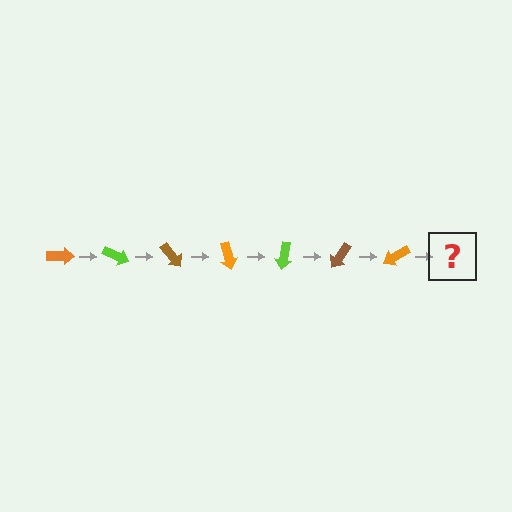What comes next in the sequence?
The next element should be a lime arrow, rotated 175 degrees from the start.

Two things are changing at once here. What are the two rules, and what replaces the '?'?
The two rules are that it rotates 25 degrees each step and the color cycles through orange, lime, and brown. The '?' should be a lime arrow, rotated 175 degrees from the start.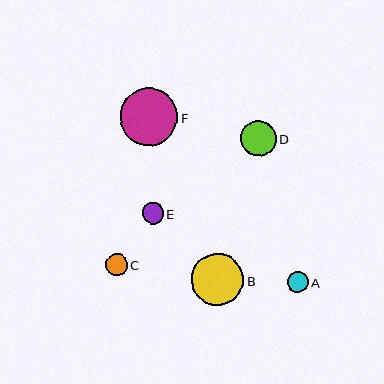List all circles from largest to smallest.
From largest to smallest: F, B, D, C, E, A.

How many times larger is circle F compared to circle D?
Circle F is approximately 1.6 times the size of circle D.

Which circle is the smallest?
Circle A is the smallest with a size of approximately 21 pixels.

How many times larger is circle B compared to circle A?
Circle B is approximately 2.5 times the size of circle A.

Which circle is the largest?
Circle F is the largest with a size of approximately 58 pixels.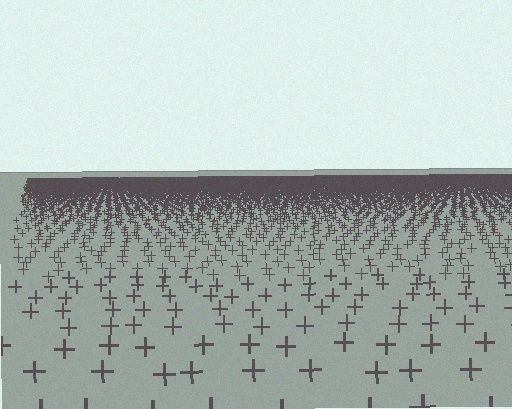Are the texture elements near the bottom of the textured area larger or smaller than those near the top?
Larger. Near the bottom, elements are closer to the viewer and appear at a bigger on-screen size.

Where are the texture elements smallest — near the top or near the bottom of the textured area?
Near the top.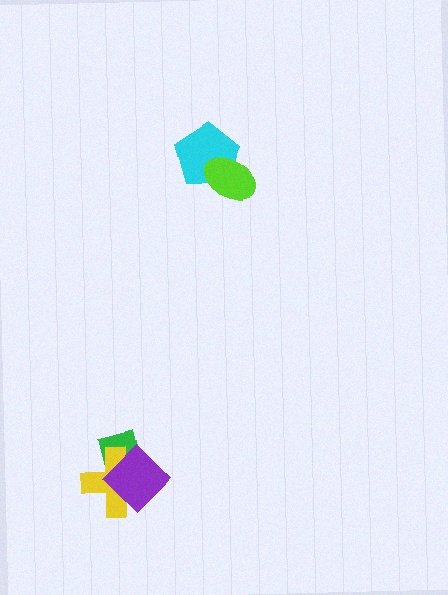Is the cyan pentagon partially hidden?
Yes, it is partially covered by another shape.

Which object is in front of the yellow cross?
The purple diamond is in front of the yellow cross.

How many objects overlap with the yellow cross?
2 objects overlap with the yellow cross.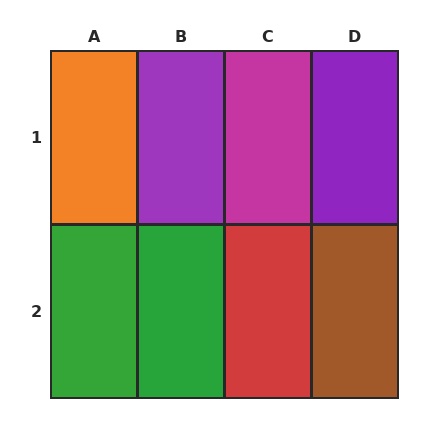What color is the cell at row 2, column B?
Green.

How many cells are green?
2 cells are green.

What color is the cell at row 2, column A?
Green.